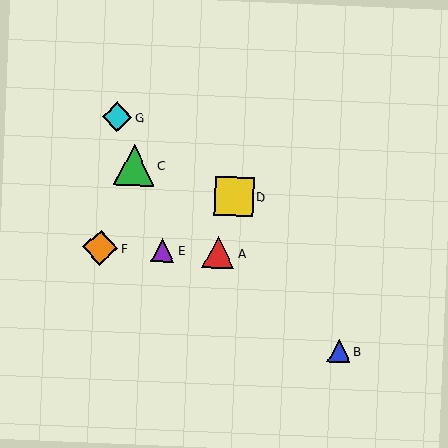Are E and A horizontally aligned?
Yes, both are at y≈250.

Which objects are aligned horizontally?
Objects A, E, F are aligned horizontally.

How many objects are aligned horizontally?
3 objects (A, E, F) are aligned horizontally.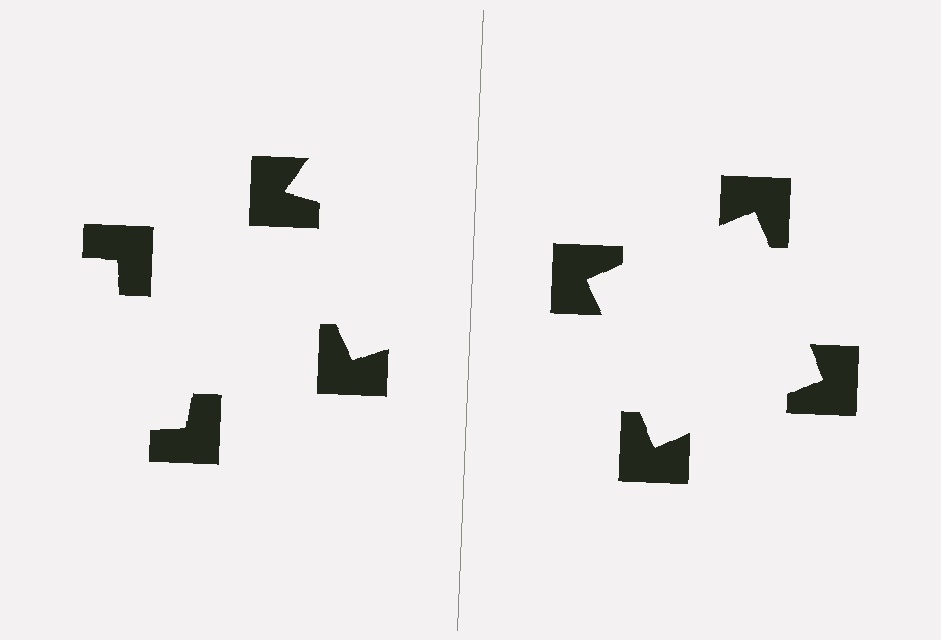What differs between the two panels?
The notched squares are positioned identically on both sides; only the wedge orientations differ. On the right they align to a square; on the left they are misaligned.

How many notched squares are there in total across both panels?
8 — 4 on each side.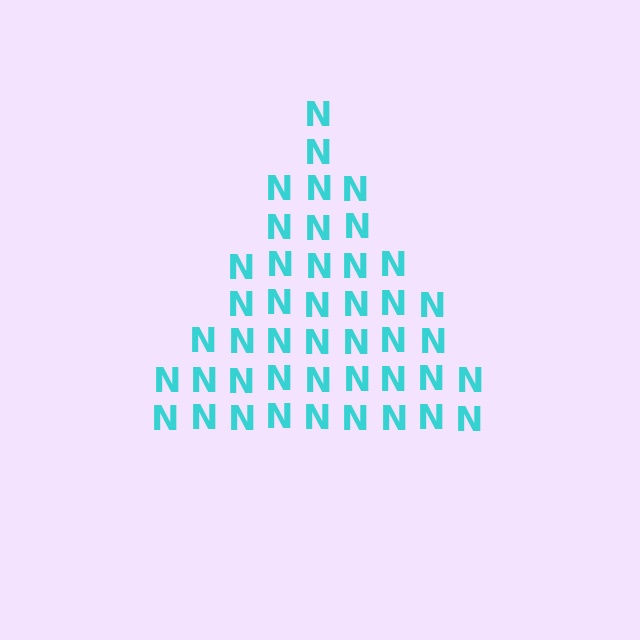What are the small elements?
The small elements are letter N's.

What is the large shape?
The large shape is a triangle.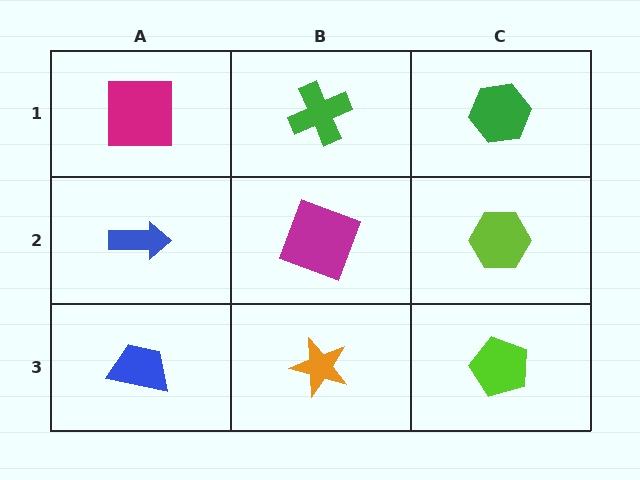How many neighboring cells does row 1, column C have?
2.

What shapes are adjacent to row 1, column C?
A lime hexagon (row 2, column C), a green cross (row 1, column B).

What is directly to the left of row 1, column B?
A magenta square.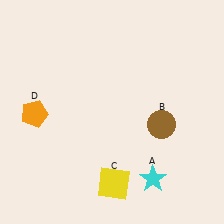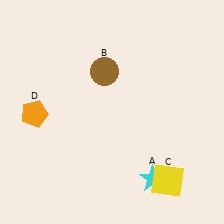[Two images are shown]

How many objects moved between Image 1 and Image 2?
2 objects moved between the two images.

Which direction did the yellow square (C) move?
The yellow square (C) moved right.